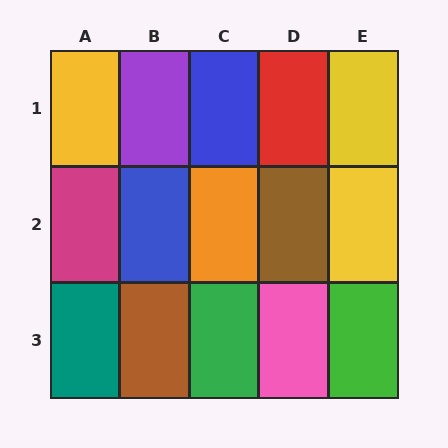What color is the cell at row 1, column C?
Blue.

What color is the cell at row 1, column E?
Yellow.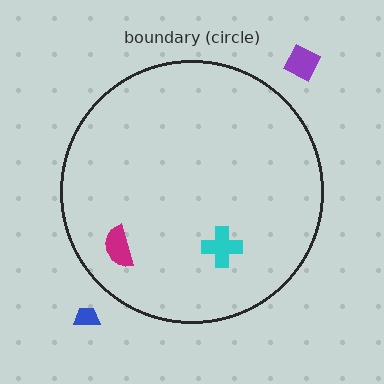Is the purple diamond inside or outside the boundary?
Outside.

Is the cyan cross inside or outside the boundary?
Inside.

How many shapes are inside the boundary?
2 inside, 2 outside.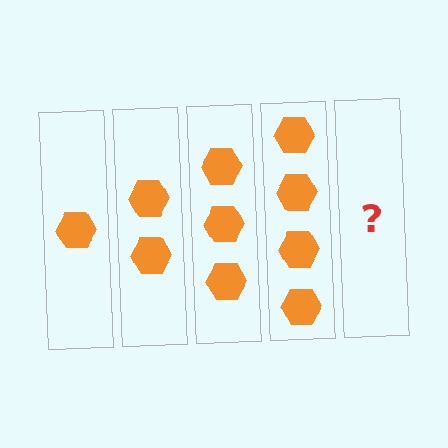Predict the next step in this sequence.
The next step is 5 hexagons.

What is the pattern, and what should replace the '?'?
The pattern is that each step adds one more hexagon. The '?' should be 5 hexagons.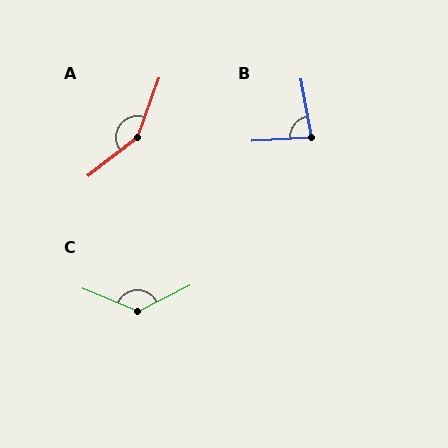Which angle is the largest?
A, at approximately 147 degrees.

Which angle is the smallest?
B, at approximately 83 degrees.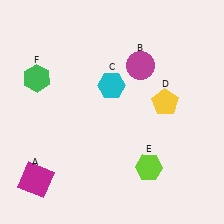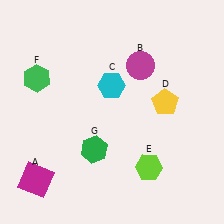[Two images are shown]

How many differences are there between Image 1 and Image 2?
There is 1 difference between the two images.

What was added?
A green hexagon (G) was added in Image 2.